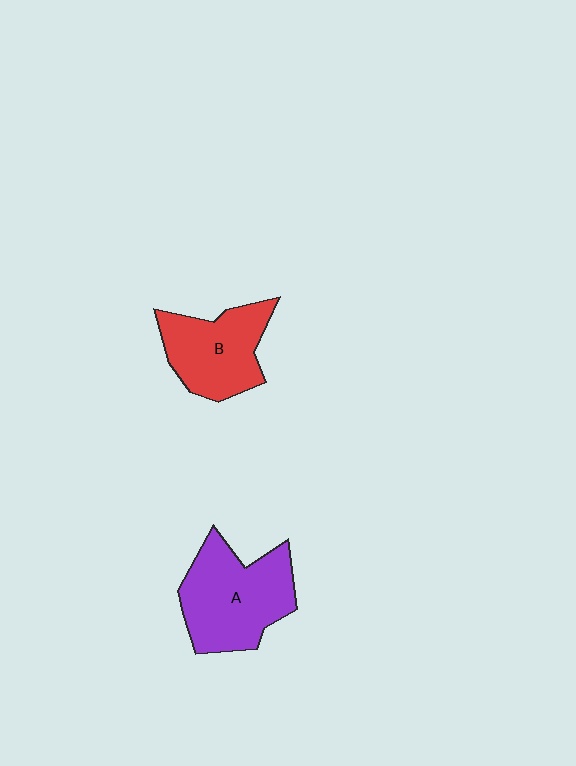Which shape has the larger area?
Shape A (purple).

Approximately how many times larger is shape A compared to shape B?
Approximately 1.3 times.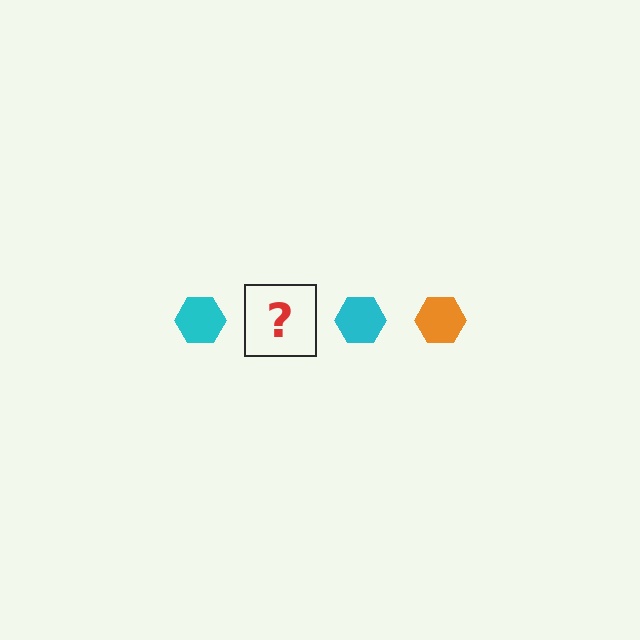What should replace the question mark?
The question mark should be replaced with an orange hexagon.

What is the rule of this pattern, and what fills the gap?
The rule is that the pattern cycles through cyan, orange hexagons. The gap should be filled with an orange hexagon.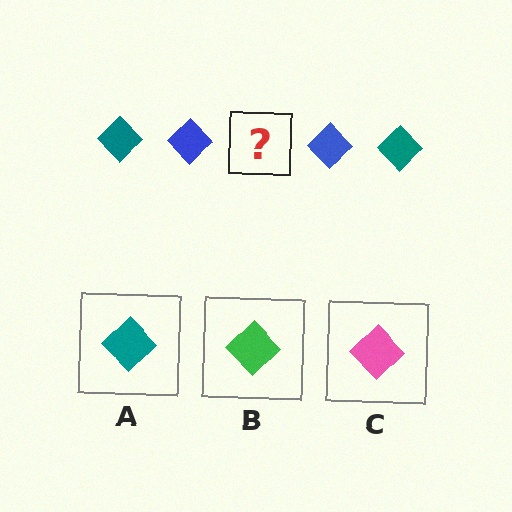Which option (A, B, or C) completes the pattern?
A.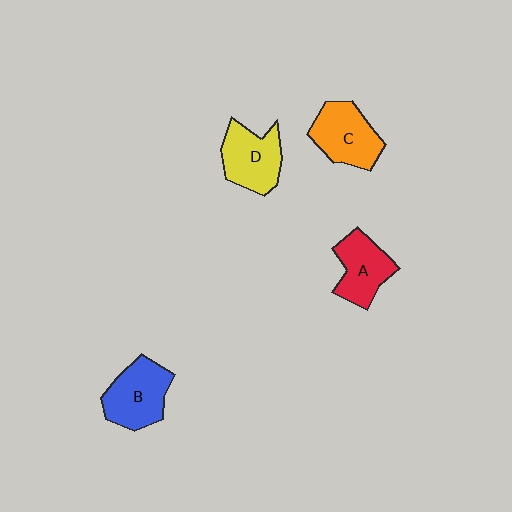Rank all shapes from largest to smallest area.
From largest to smallest: B (blue), C (orange), D (yellow), A (red).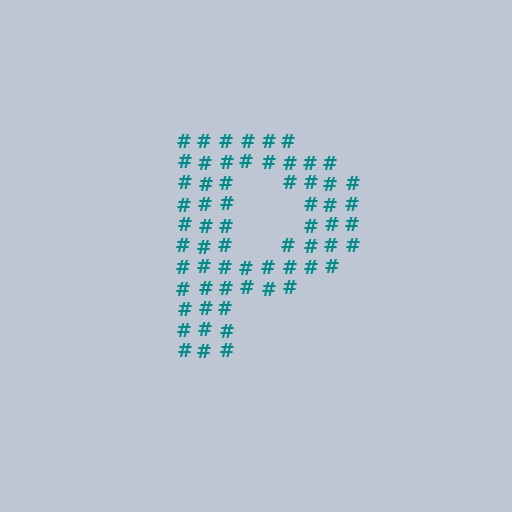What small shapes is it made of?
It is made of small hash symbols.